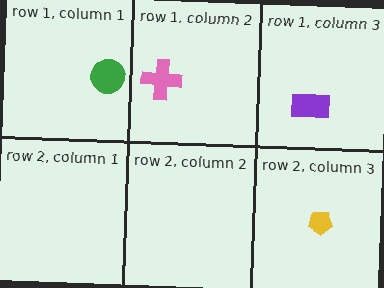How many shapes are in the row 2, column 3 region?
1.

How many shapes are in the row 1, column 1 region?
1.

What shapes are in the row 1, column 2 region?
The pink cross.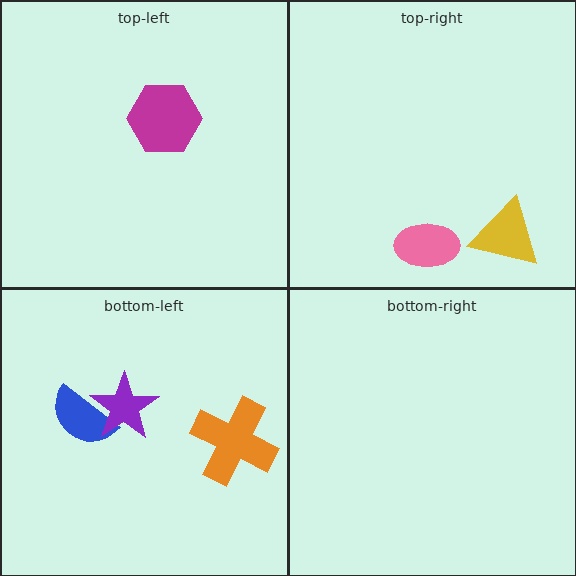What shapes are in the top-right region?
The yellow triangle, the pink ellipse.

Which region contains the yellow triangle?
The top-right region.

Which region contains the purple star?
The bottom-left region.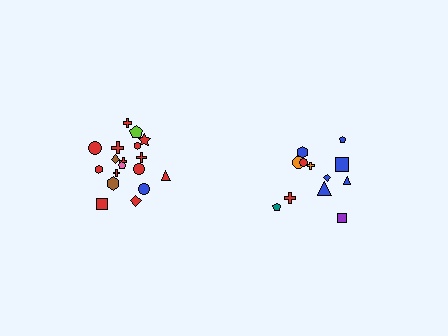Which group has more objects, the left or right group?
The left group.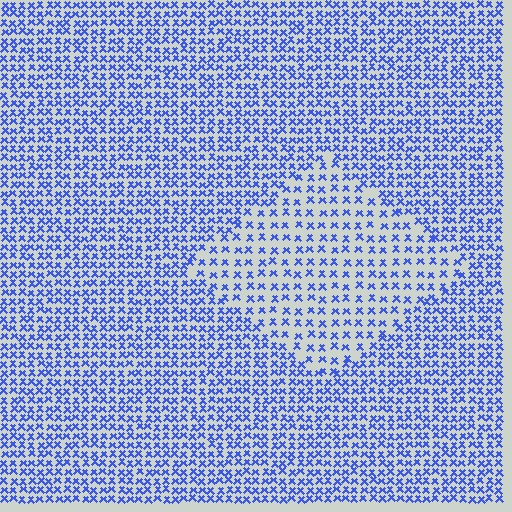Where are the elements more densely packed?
The elements are more densely packed outside the diamond boundary.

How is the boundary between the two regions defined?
The boundary is defined by a change in element density (approximately 1.8x ratio). All elements are the same color, size, and shape.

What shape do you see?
I see a diamond.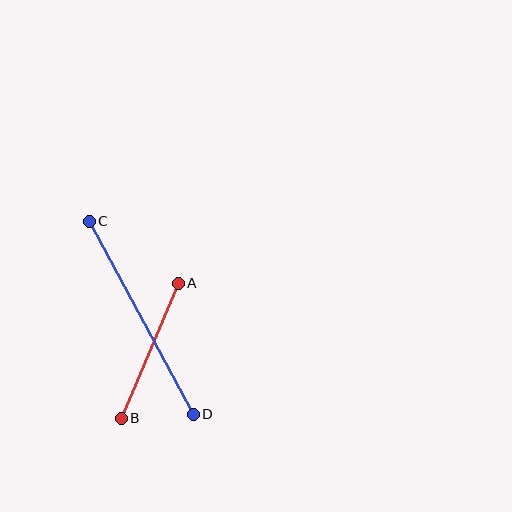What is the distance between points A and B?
The distance is approximately 147 pixels.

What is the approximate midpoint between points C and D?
The midpoint is at approximately (141, 318) pixels.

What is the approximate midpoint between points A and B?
The midpoint is at approximately (150, 351) pixels.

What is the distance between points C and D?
The distance is approximately 219 pixels.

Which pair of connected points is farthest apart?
Points C and D are farthest apart.